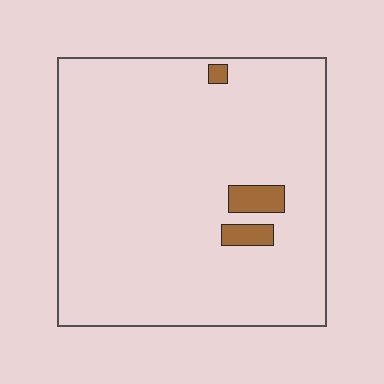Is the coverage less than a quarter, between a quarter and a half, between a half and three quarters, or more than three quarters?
Less than a quarter.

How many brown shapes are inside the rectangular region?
3.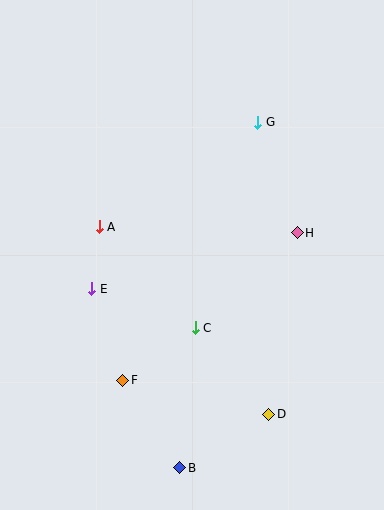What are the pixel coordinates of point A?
Point A is at (99, 227).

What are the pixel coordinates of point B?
Point B is at (180, 468).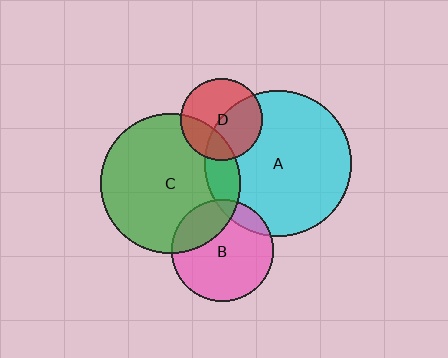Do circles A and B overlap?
Yes.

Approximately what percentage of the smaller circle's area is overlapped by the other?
Approximately 10%.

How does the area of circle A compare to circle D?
Approximately 3.1 times.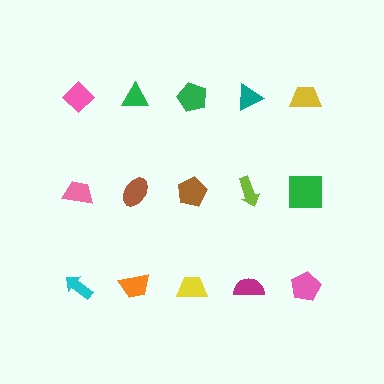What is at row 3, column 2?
An orange trapezoid.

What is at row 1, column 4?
A teal triangle.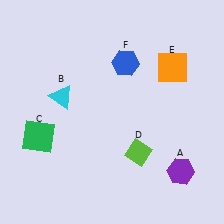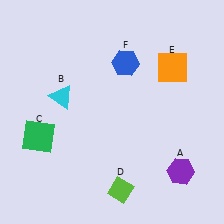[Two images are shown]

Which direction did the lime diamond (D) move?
The lime diamond (D) moved down.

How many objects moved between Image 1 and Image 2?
1 object moved between the two images.